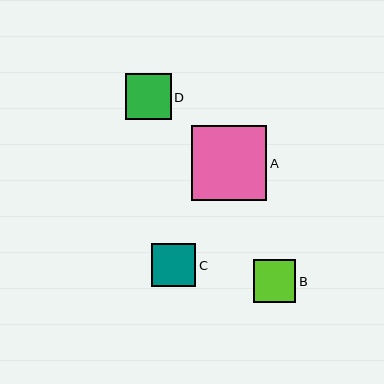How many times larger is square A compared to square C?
Square A is approximately 1.7 times the size of square C.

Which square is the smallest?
Square B is the smallest with a size of approximately 42 pixels.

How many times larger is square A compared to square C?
Square A is approximately 1.7 times the size of square C.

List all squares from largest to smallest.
From largest to smallest: A, D, C, B.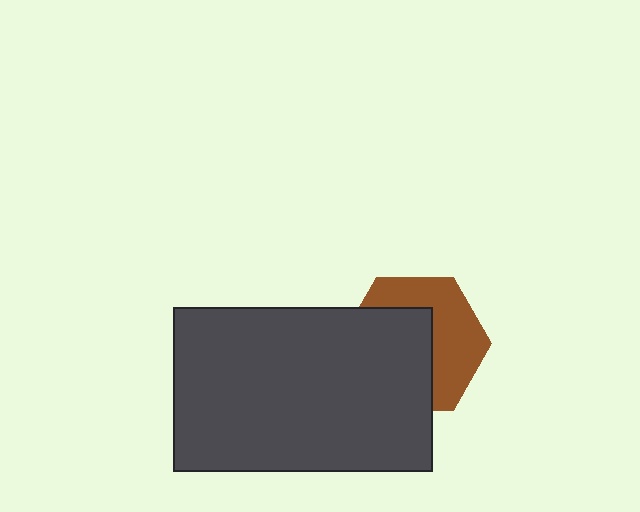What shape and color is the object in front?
The object in front is a dark gray rectangle.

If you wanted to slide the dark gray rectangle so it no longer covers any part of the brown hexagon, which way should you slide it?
Slide it toward the lower-left — that is the most direct way to separate the two shapes.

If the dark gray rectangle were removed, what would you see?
You would see the complete brown hexagon.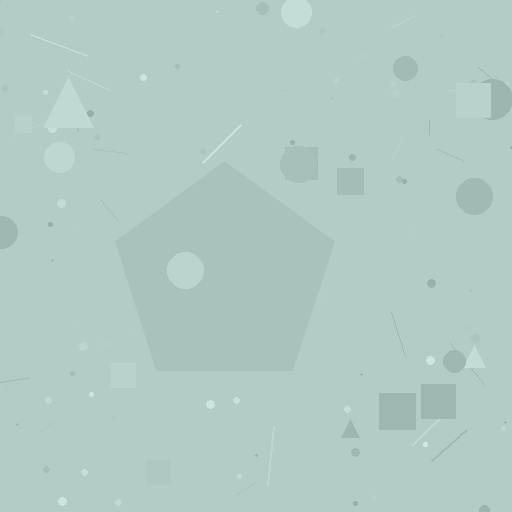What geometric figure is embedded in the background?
A pentagon is embedded in the background.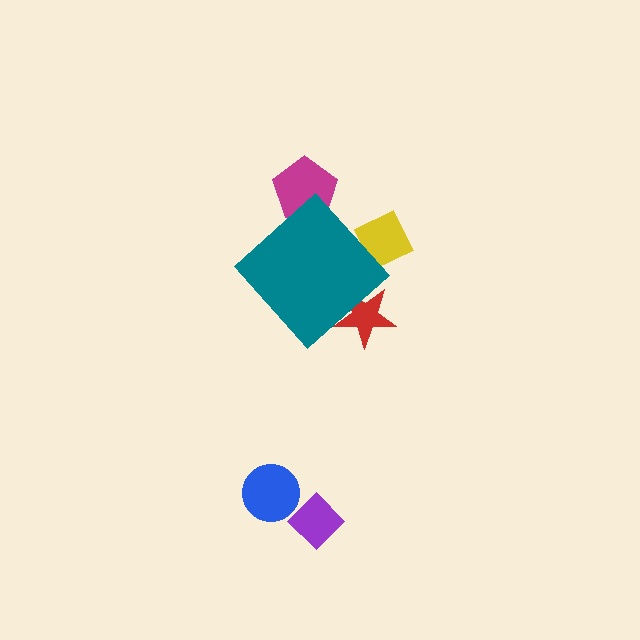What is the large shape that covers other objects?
A teal diamond.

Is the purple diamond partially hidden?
No, the purple diamond is fully visible.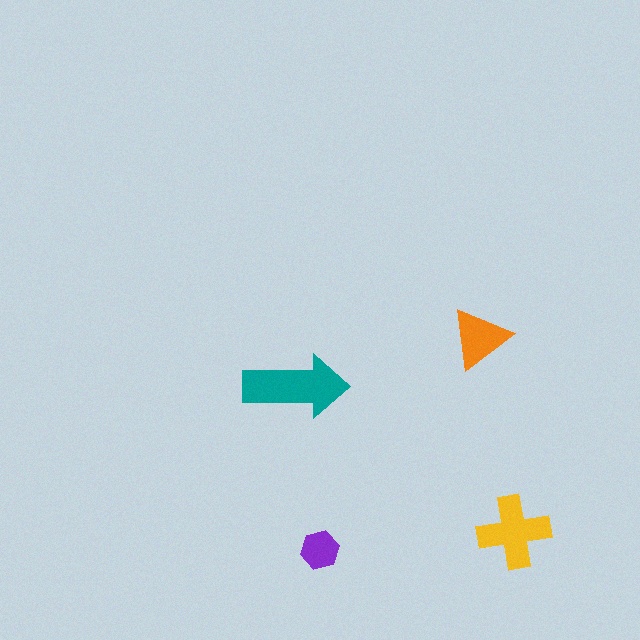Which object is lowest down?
The purple hexagon is bottommost.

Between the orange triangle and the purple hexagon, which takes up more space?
The orange triangle.